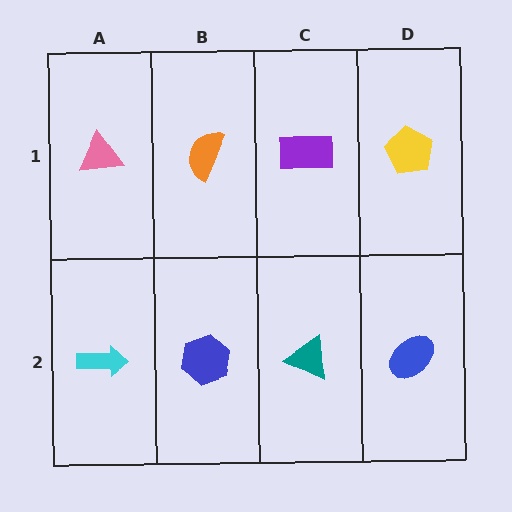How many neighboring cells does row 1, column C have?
3.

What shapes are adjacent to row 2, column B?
An orange semicircle (row 1, column B), a cyan arrow (row 2, column A), a teal triangle (row 2, column C).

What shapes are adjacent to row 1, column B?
A blue hexagon (row 2, column B), a pink triangle (row 1, column A), a purple rectangle (row 1, column C).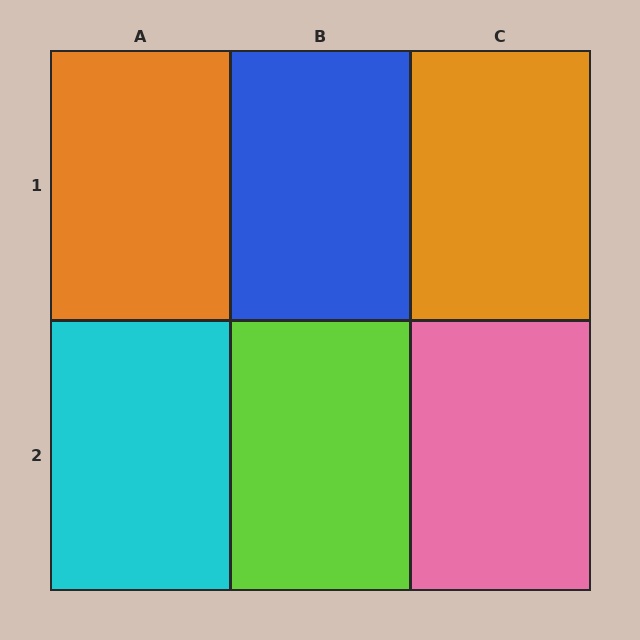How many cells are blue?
1 cell is blue.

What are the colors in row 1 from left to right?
Orange, blue, orange.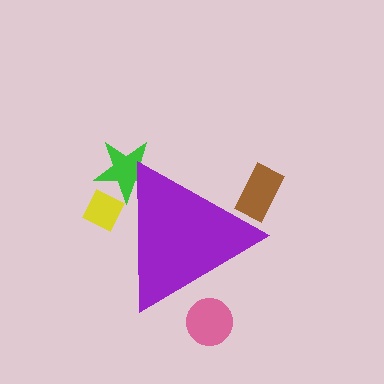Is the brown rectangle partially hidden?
Yes, the brown rectangle is partially hidden behind the purple triangle.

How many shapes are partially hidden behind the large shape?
4 shapes are partially hidden.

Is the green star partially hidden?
Yes, the green star is partially hidden behind the purple triangle.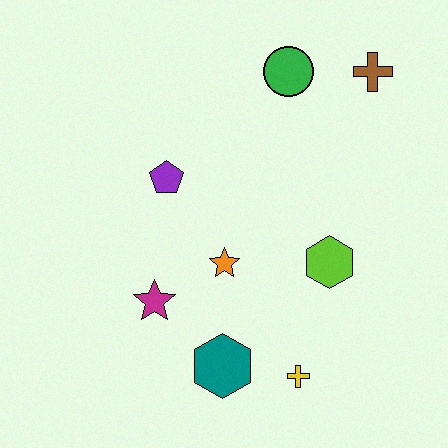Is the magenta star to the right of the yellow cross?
No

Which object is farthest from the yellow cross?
The brown cross is farthest from the yellow cross.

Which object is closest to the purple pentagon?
The orange star is closest to the purple pentagon.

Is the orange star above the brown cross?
No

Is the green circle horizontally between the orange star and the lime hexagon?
Yes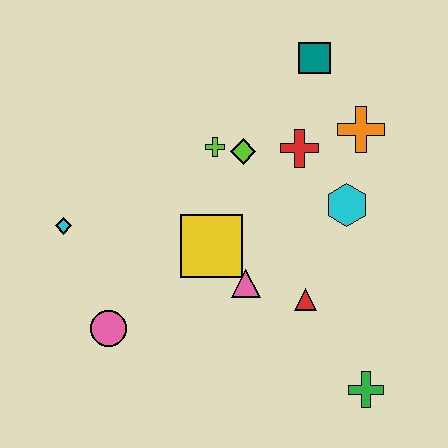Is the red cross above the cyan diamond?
Yes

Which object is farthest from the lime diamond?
The green cross is farthest from the lime diamond.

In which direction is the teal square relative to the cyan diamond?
The teal square is to the right of the cyan diamond.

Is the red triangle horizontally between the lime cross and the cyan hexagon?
Yes